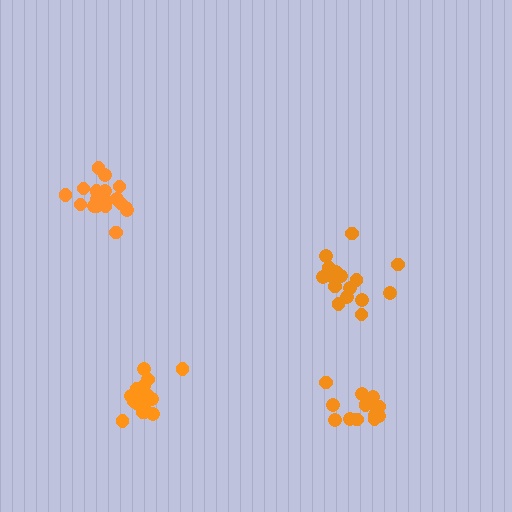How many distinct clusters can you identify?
There are 4 distinct clusters.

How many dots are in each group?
Group 1: 16 dots, Group 2: 18 dots, Group 3: 13 dots, Group 4: 19 dots (66 total).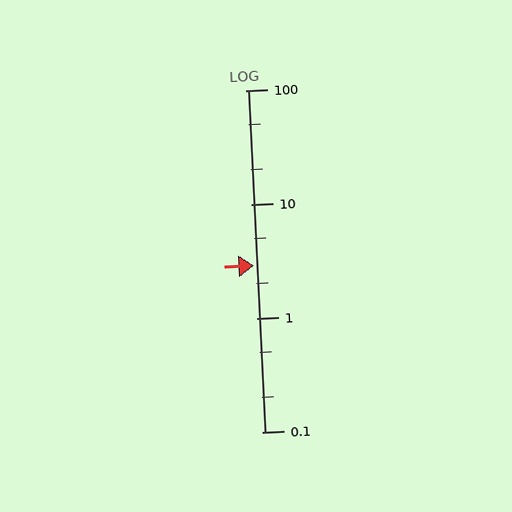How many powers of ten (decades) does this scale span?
The scale spans 3 decades, from 0.1 to 100.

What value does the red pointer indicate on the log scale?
The pointer indicates approximately 2.9.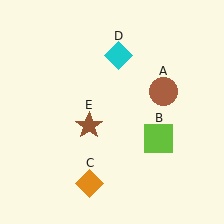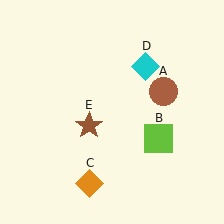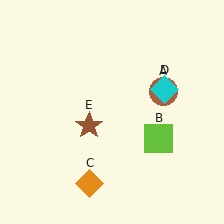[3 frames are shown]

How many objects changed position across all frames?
1 object changed position: cyan diamond (object D).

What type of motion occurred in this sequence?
The cyan diamond (object D) rotated clockwise around the center of the scene.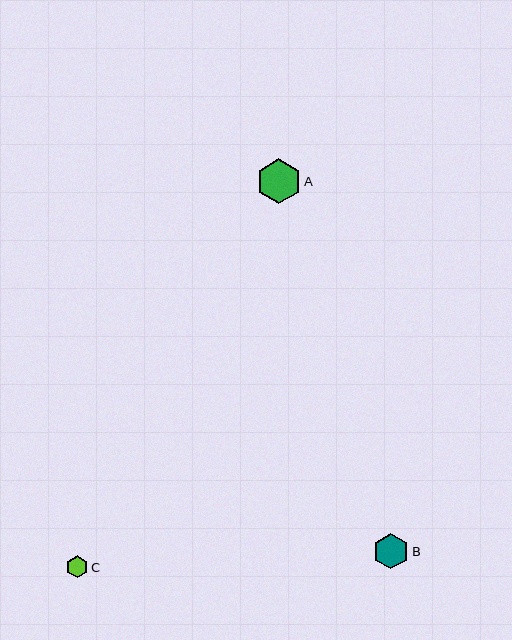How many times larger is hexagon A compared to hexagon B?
Hexagon A is approximately 1.3 times the size of hexagon B.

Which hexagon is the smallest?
Hexagon C is the smallest with a size of approximately 22 pixels.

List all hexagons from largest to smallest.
From largest to smallest: A, B, C.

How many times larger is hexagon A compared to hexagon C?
Hexagon A is approximately 2.0 times the size of hexagon C.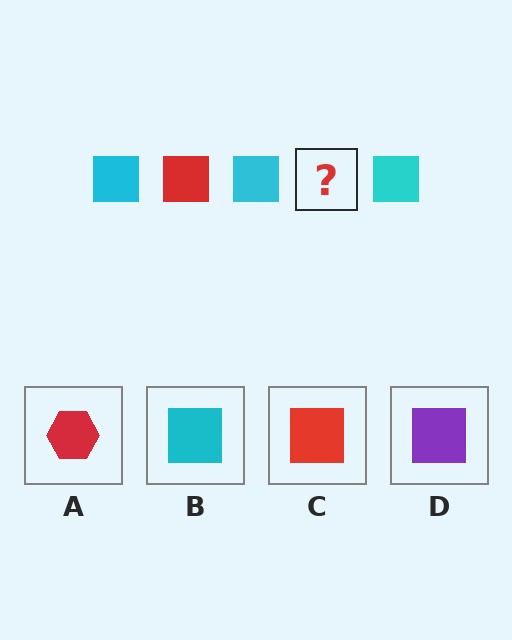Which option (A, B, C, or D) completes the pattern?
C.